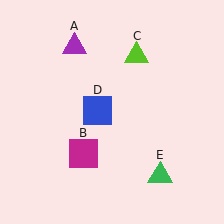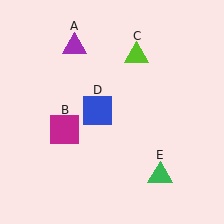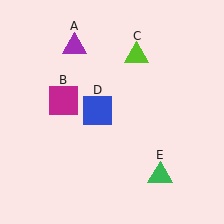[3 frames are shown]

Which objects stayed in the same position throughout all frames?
Purple triangle (object A) and lime triangle (object C) and blue square (object D) and green triangle (object E) remained stationary.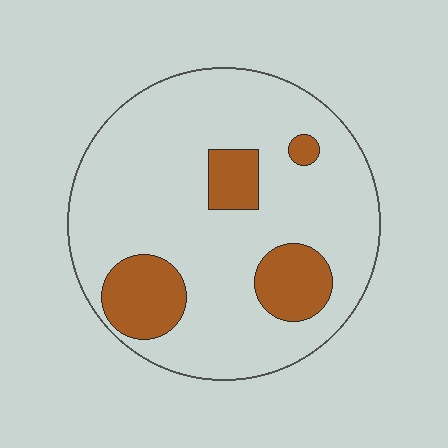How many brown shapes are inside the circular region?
4.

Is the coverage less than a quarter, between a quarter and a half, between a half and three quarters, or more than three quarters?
Less than a quarter.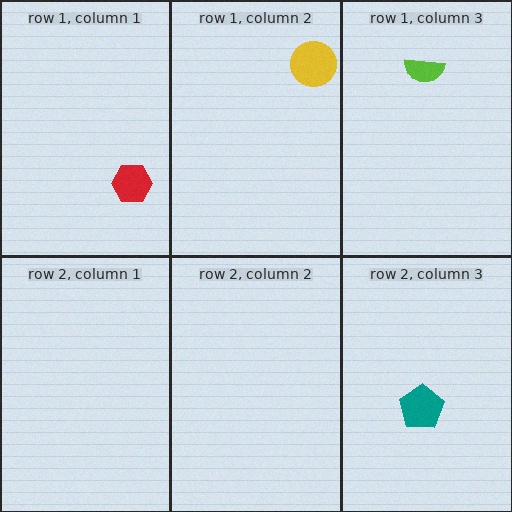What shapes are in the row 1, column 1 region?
The red hexagon.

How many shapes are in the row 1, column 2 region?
1.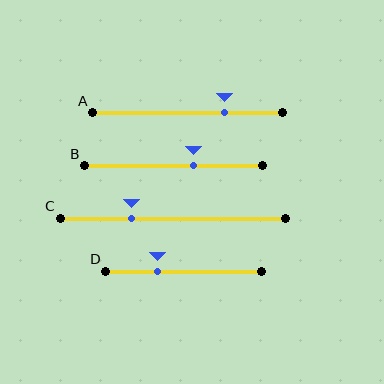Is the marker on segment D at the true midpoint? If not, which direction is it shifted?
No, the marker on segment D is shifted to the left by about 16% of the segment length.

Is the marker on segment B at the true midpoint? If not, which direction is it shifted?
No, the marker on segment B is shifted to the right by about 11% of the segment length.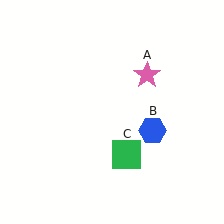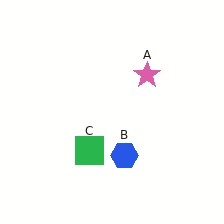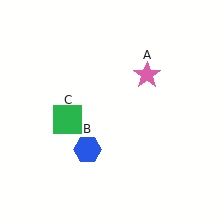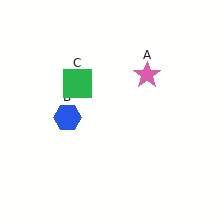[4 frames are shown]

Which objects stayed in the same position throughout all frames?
Pink star (object A) remained stationary.